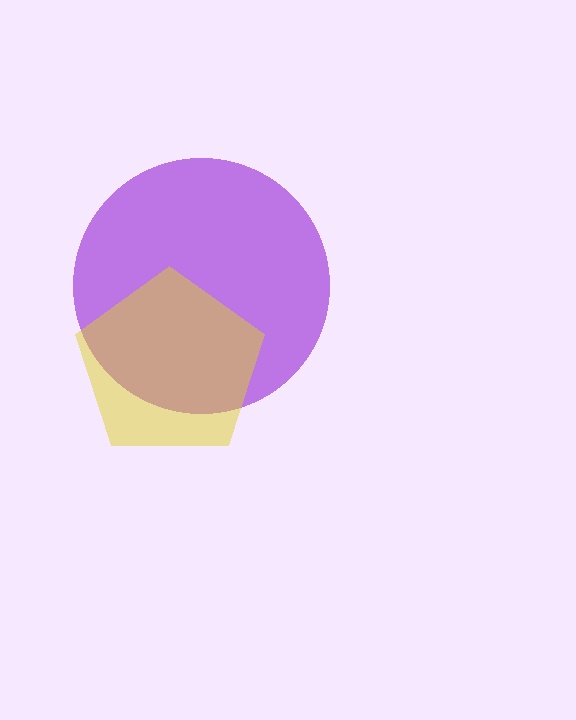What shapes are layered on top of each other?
The layered shapes are: a purple circle, a yellow pentagon.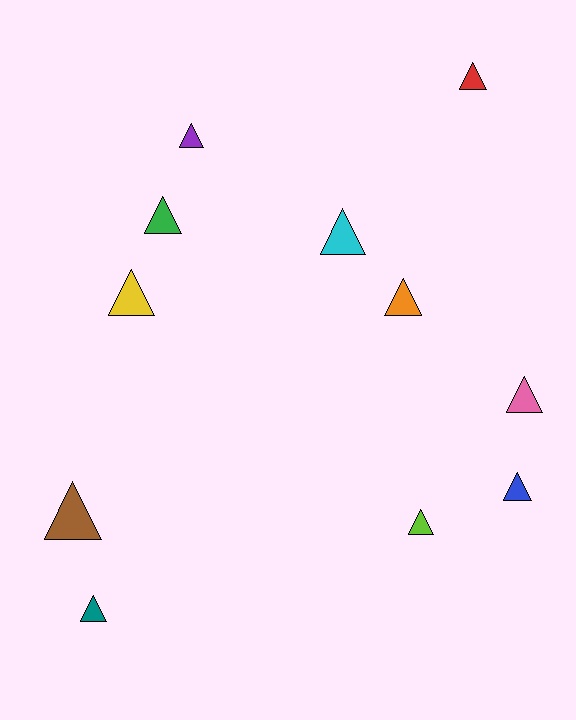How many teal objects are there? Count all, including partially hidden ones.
There is 1 teal object.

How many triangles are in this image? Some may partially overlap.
There are 11 triangles.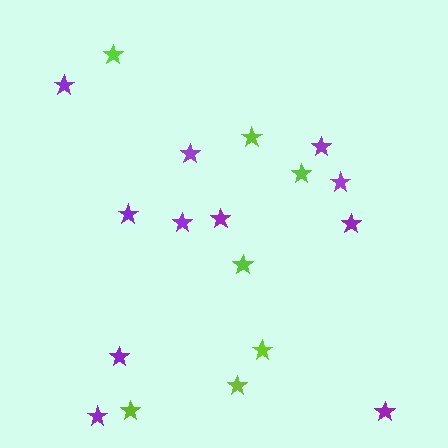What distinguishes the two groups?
There are 2 groups: one group of lime stars (7) and one group of purple stars (11).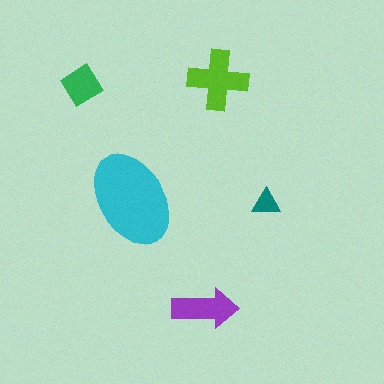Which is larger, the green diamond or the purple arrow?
The purple arrow.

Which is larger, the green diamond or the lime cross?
The lime cross.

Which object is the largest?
The cyan ellipse.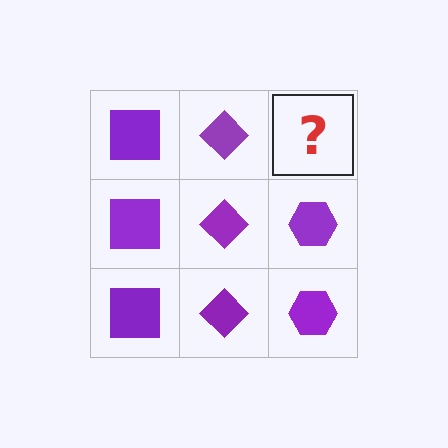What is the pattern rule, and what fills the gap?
The rule is that each column has a consistent shape. The gap should be filled with a purple hexagon.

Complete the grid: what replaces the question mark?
The question mark should be replaced with a purple hexagon.